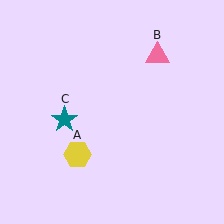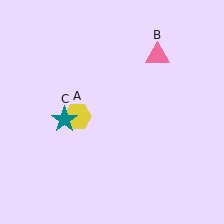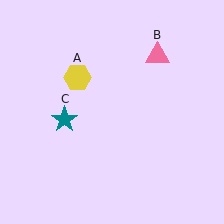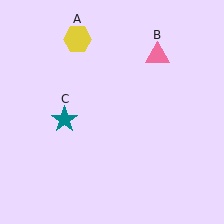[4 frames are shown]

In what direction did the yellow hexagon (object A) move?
The yellow hexagon (object A) moved up.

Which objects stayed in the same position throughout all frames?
Pink triangle (object B) and teal star (object C) remained stationary.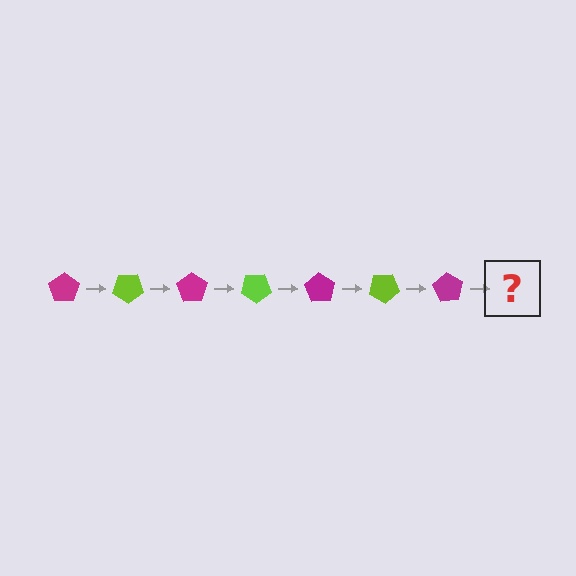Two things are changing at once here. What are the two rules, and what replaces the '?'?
The two rules are that it rotates 35 degrees each step and the color cycles through magenta and lime. The '?' should be a lime pentagon, rotated 245 degrees from the start.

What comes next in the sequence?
The next element should be a lime pentagon, rotated 245 degrees from the start.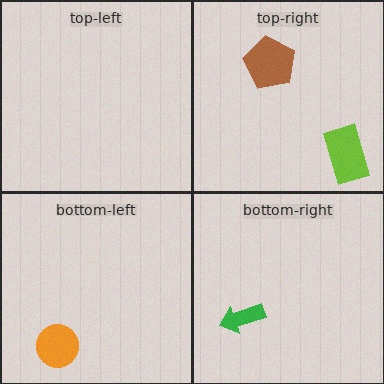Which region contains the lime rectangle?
The top-right region.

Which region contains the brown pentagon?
The top-right region.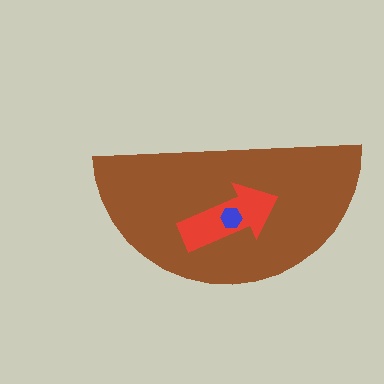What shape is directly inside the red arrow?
The blue hexagon.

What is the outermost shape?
The brown semicircle.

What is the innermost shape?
The blue hexagon.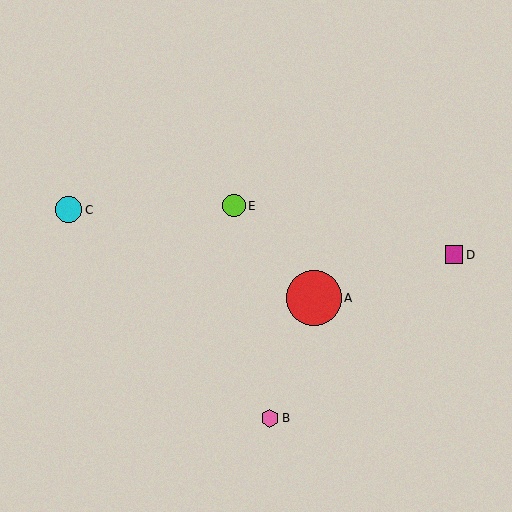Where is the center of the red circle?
The center of the red circle is at (314, 298).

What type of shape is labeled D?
Shape D is a magenta square.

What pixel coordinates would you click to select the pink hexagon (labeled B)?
Click at (270, 418) to select the pink hexagon B.